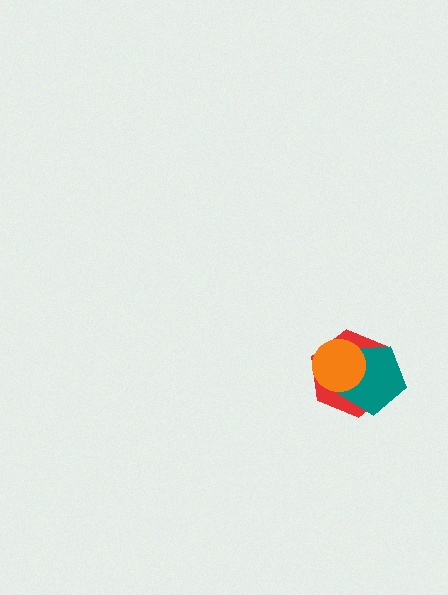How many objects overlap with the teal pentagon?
2 objects overlap with the teal pentagon.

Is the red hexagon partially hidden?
Yes, it is partially covered by another shape.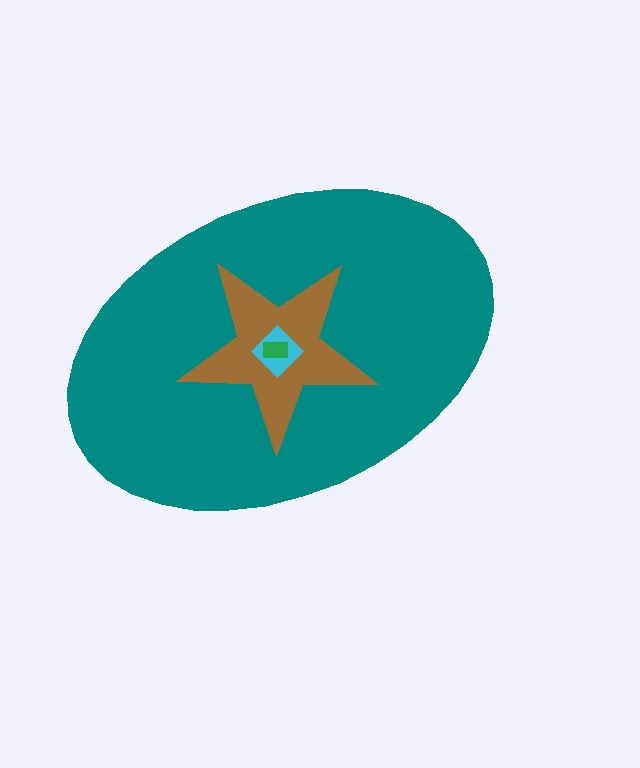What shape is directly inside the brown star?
The cyan diamond.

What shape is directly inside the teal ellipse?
The brown star.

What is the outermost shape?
The teal ellipse.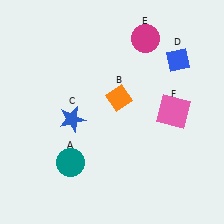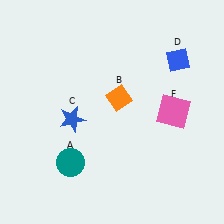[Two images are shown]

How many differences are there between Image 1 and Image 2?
There is 1 difference between the two images.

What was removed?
The magenta circle (E) was removed in Image 2.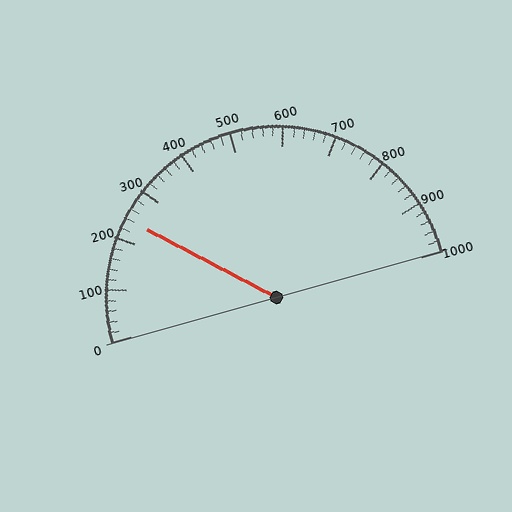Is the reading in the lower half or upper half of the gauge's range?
The reading is in the lower half of the range (0 to 1000).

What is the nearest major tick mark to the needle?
The nearest major tick mark is 200.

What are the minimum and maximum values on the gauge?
The gauge ranges from 0 to 1000.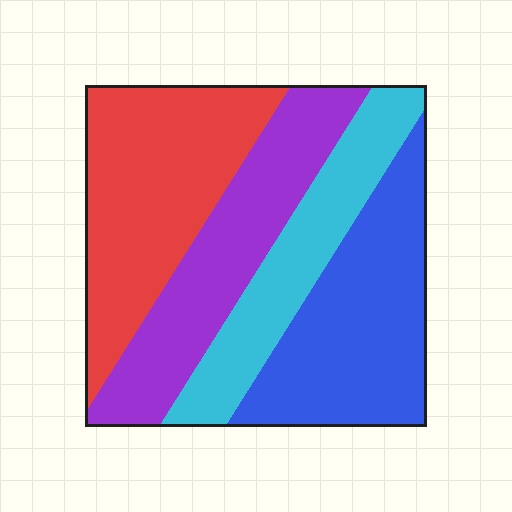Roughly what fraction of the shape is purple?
Purple takes up between a sixth and a third of the shape.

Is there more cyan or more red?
Red.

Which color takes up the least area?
Cyan, at roughly 20%.